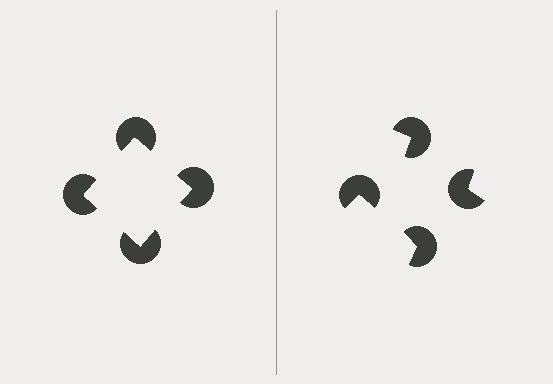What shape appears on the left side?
An illusory square.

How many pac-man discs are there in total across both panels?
8 — 4 on each side.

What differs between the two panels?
The pac-man discs are positioned identically on both sides; only the wedge orientations differ. On the left they align to a square; on the right they are misaligned.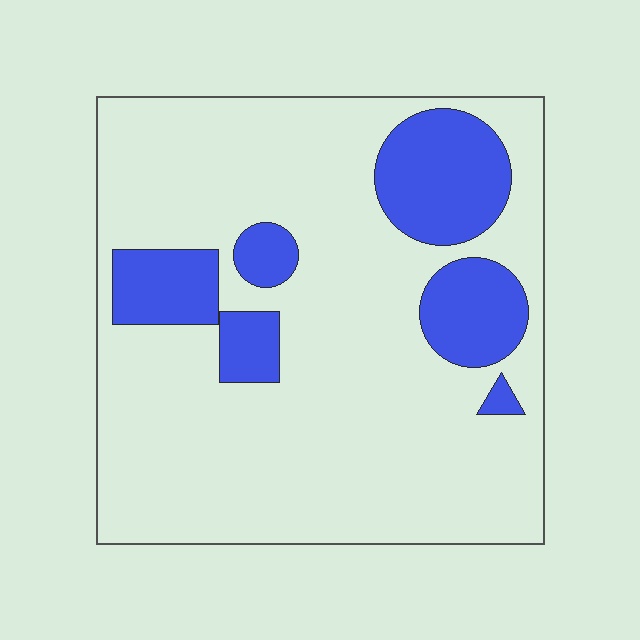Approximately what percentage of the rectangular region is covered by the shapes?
Approximately 20%.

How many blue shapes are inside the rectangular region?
6.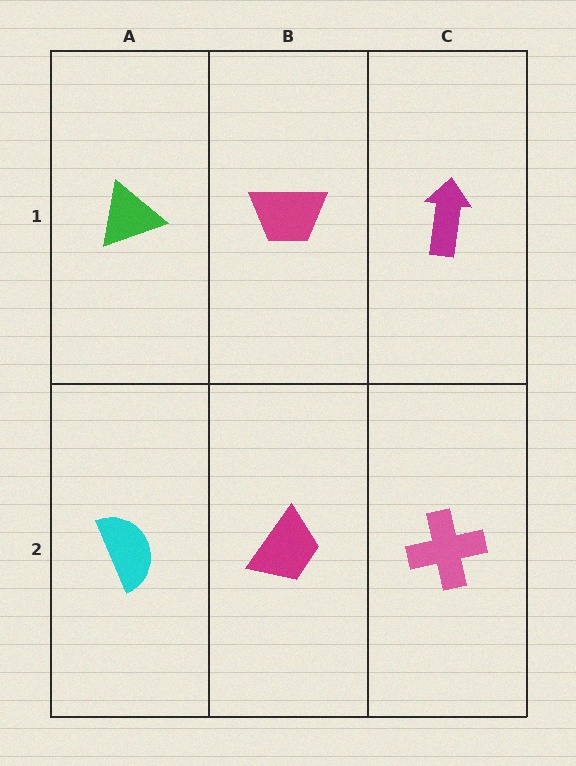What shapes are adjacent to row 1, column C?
A pink cross (row 2, column C), a magenta trapezoid (row 1, column B).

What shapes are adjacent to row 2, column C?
A magenta arrow (row 1, column C), a magenta trapezoid (row 2, column B).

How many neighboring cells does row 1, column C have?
2.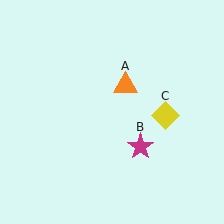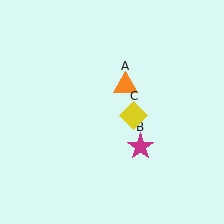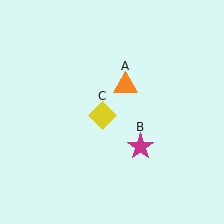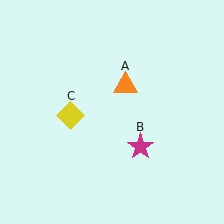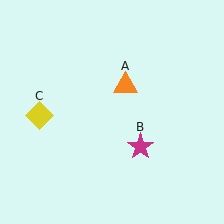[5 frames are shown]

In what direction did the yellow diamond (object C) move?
The yellow diamond (object C) moved left.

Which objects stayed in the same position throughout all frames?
Orange triangle (object A) and magenta star (object B) remained stationary.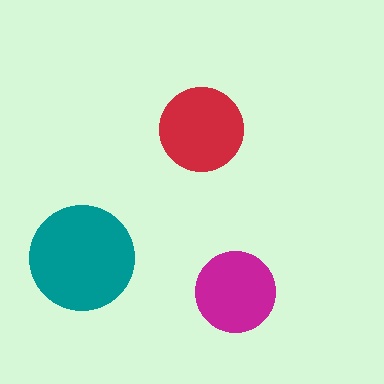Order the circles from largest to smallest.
the teal one, the red one, the magenta one.